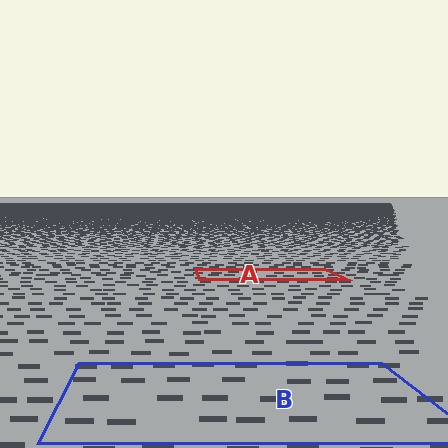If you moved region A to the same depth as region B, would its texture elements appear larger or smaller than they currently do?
They would appear larger. At a closer depth, the same texture elements are projected at a bigger on-screen size.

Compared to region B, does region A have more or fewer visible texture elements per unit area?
Region A has more texture elements per unit area — they are packed more densely because it is farther away.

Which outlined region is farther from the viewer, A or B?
Region A is farther from the viewer — the texture elements inside it appear smaller and more densely packed.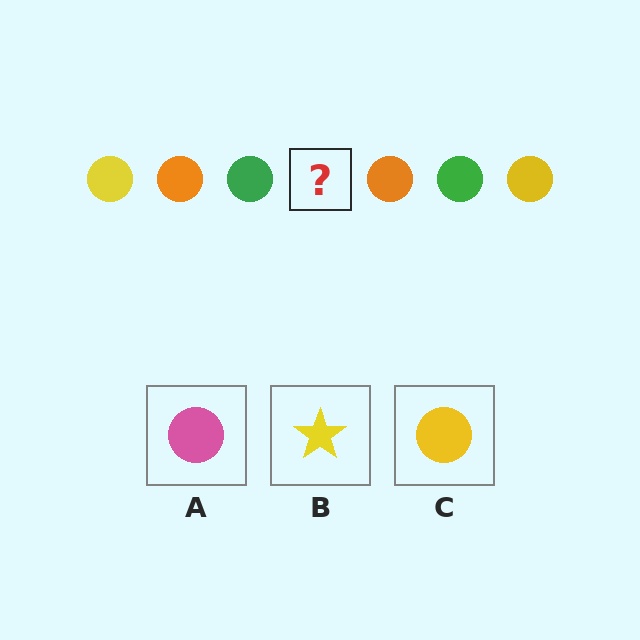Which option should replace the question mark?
Option C.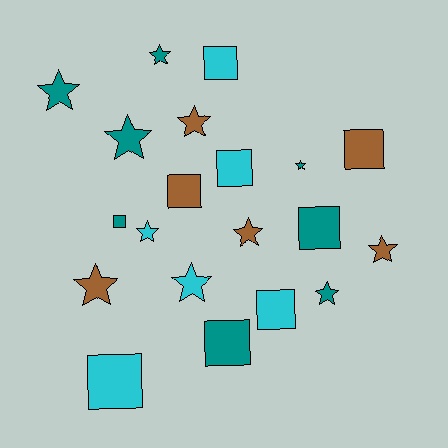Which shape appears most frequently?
Star, with 11 objects.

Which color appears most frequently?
Teal, with 8 objects.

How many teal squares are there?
There are 3 teal squares.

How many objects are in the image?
There are 20 objects.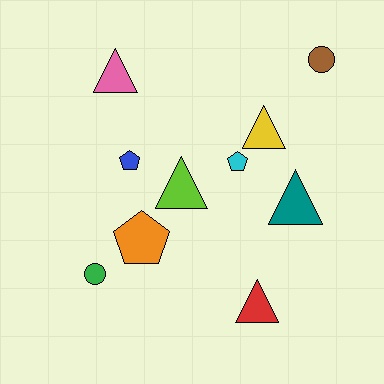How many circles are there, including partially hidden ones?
There are 2 circles.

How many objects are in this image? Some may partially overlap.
There are 10 objects.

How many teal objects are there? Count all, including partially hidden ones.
There is 1 teal object.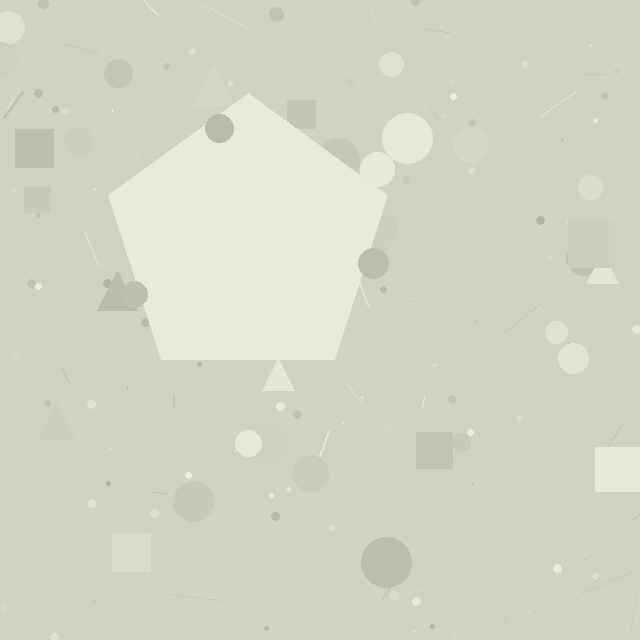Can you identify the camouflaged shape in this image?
The camouflaged shape is a pentagon.